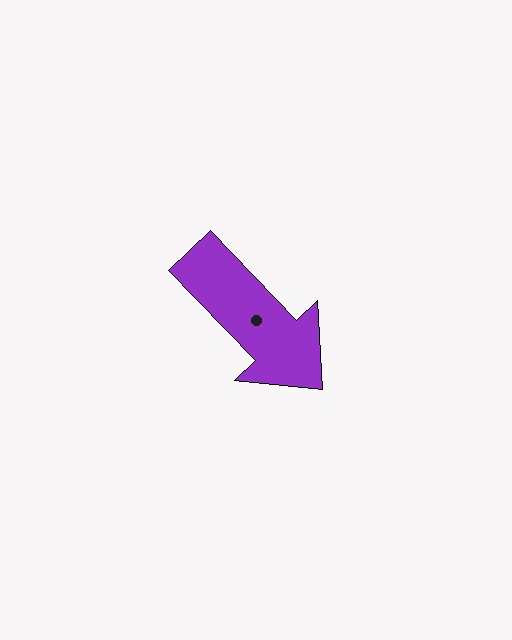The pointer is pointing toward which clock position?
Roughly 5 o'clock.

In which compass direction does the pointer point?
Southeast.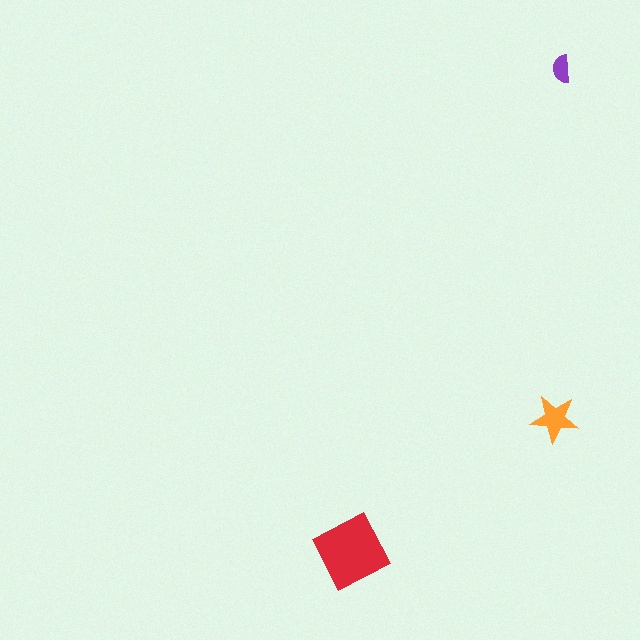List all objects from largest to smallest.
The red square, the orange star, the purple semicircle.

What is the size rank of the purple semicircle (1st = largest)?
3rd.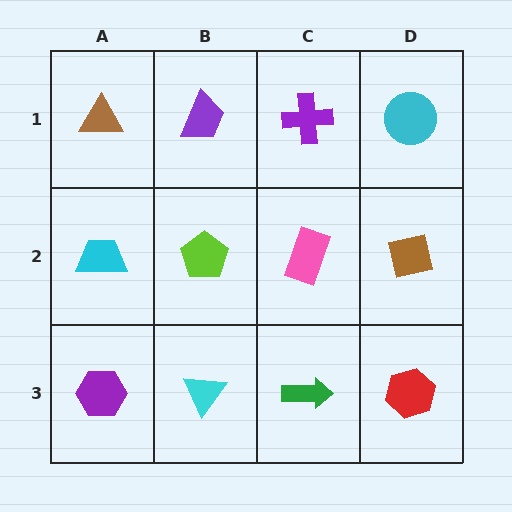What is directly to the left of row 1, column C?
A purple trapezoid.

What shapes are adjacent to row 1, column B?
A lime pentagon (row 2, column B), a brown triangle (row 1, column A), a purple cross (row 1, column C).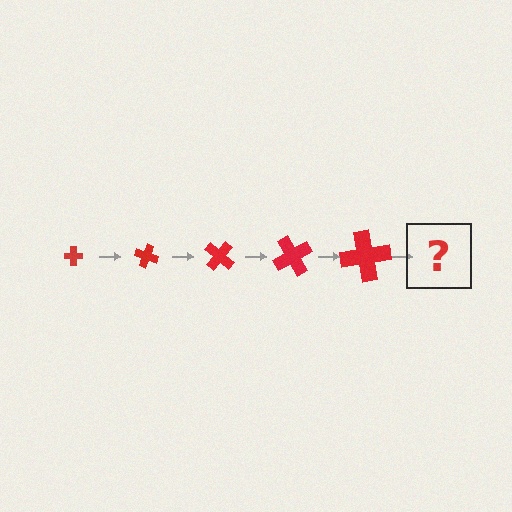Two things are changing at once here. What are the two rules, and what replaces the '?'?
The two rules are that the cross grows larger each step and it rotates 20 degrees each step. The '?' should be a cross, larger than the previous one and rotated 100 degrees from the start.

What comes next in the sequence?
The next element should be a cross, larger than the previous one and rotated 100 degrees from the start.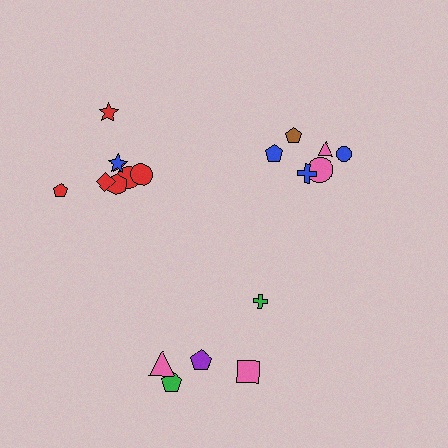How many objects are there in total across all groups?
There are 19 objects.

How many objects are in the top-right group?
There are 6 objects.